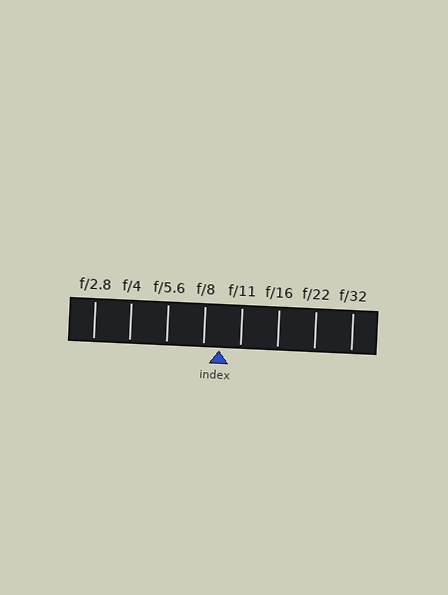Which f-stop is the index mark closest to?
The index mark is closest to f/8.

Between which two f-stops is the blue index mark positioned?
The index mark is between f/8 and f/11.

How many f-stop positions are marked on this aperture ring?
There are 8 f-stop positions marked.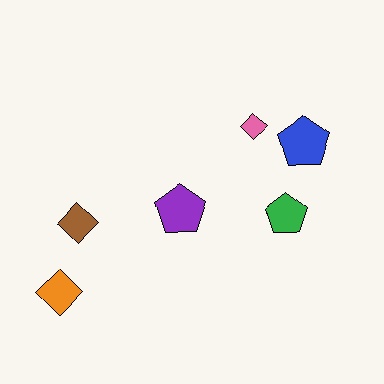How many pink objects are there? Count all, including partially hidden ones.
There is 1 pink object.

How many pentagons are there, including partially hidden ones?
There are 3 pentagons.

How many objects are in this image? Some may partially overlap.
There are 6 objects.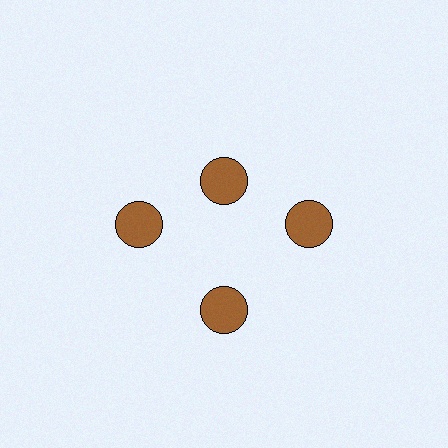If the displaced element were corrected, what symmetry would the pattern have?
It would have 4-fold rotational symmetry — the pattern would map onto itself every 90 degrees.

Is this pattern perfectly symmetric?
No. The 4 brown circles are arranged in a ring, but one element near the 12 o'clock position is pulled inward toward the center, breaking the 4-fold rotational symmetry.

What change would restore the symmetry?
The symmetry would be restored by moving it outward, back onto the ring so that all 4 circles sit at equal angles and equal distance from the center.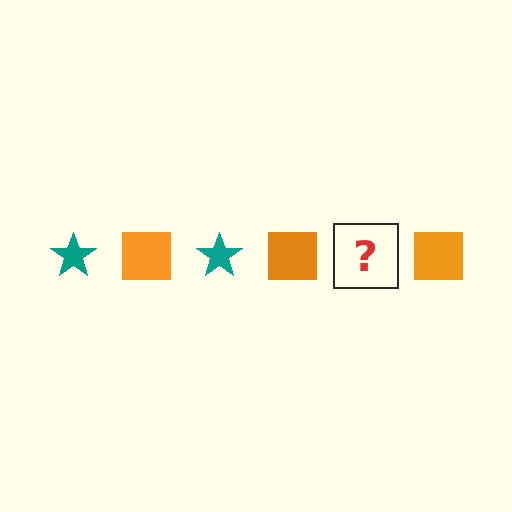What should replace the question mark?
The question mark should be replaced with a teal star.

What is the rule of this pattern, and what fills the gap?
The rule is that the pattern alternates between teal star and orange square. The gap should be filled with a teal star.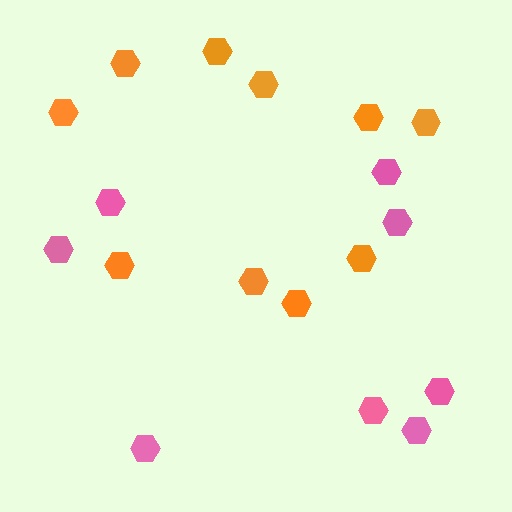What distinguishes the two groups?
There are 2 groups: one group of orange hexagons (10) and one group of pink hexagons (8).